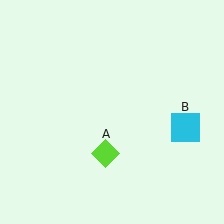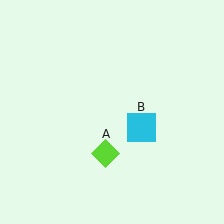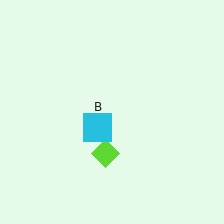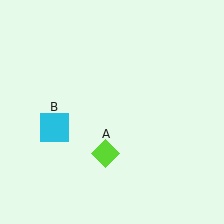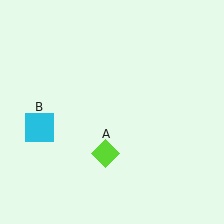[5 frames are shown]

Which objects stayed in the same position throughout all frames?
Lime diamond (object A) remained stationary.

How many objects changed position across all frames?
1 object changed position: cyan square (object B).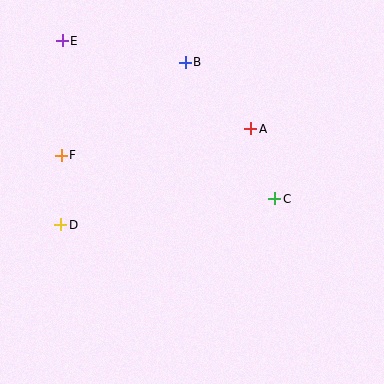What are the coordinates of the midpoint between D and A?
The midpoint between D and A is at (156, 177).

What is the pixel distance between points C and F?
The distance between C and F is 218 pixels.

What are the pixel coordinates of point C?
Point C is at (275, 199).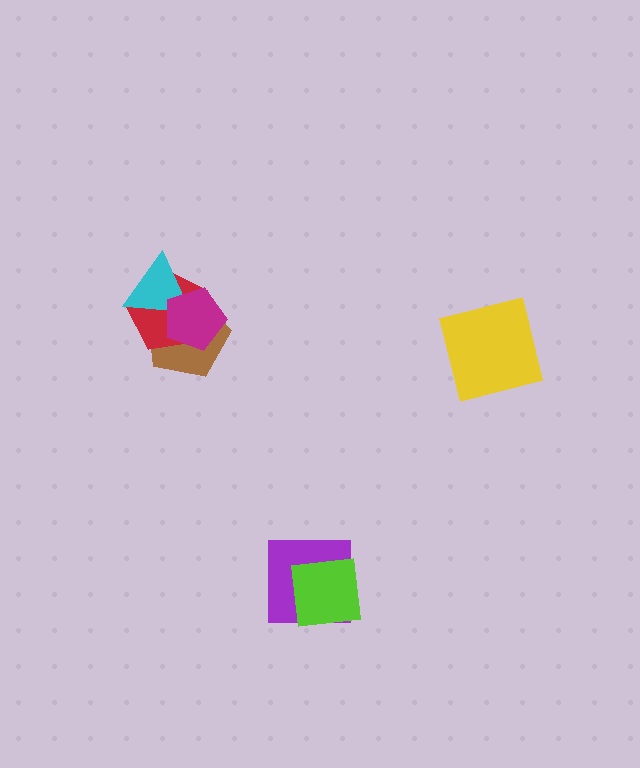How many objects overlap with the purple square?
1 object overlaps with the purple square.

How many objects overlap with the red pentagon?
3 objects overlap with the red pentagon.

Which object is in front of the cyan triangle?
The magenta pentagon is in front of the cyan triangle.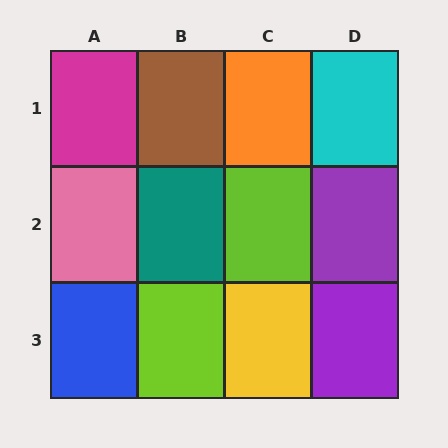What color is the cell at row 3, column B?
Lime.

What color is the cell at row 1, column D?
Cyan.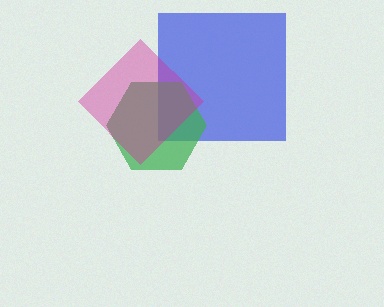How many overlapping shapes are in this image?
There are 3 overlapping shapes in the image.